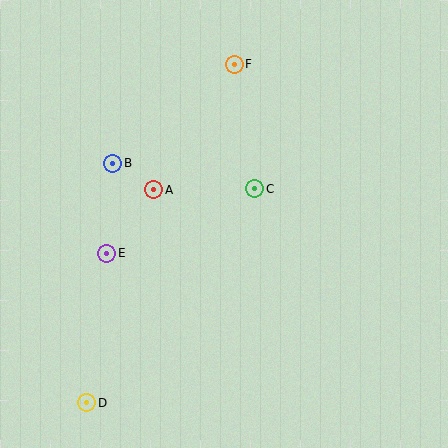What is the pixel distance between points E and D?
The distance between E and D is 150 pixels.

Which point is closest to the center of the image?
Point C at (255, 189) is closest to the center.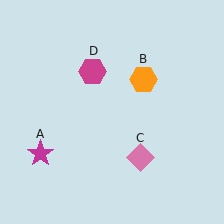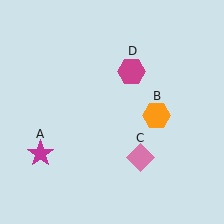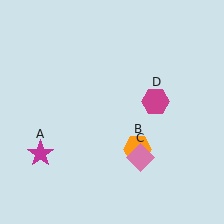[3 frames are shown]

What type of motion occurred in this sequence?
The orange hexagon (object B), magenta hexagon (object D) rotated clockwise around the center of the scene.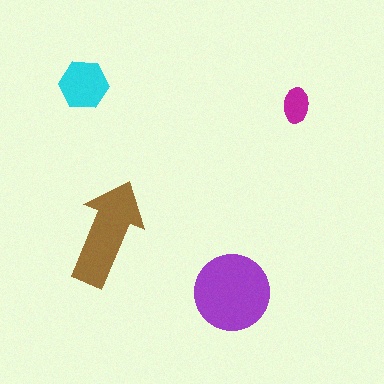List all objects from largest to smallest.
The purple circle, the brown arrow, the cyan hexagon, the magenta ellipse.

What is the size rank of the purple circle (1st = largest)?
1st.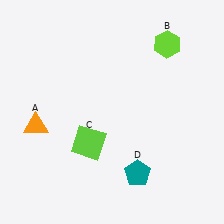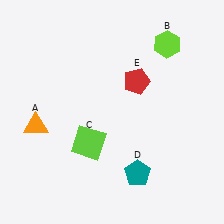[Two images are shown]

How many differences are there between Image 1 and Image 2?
There is 1 difference between the two images.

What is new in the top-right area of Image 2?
A red pentagon (E) was added in the top-right area of Image 2.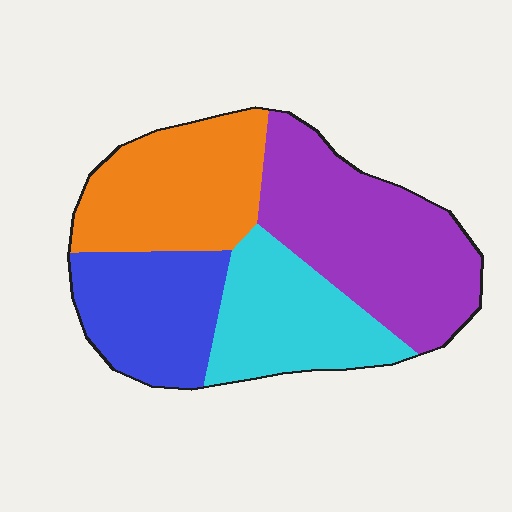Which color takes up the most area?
Purple, at roughly 35%.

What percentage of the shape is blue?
Blue takes up less than a quarter of the shape.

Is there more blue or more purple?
Purple.